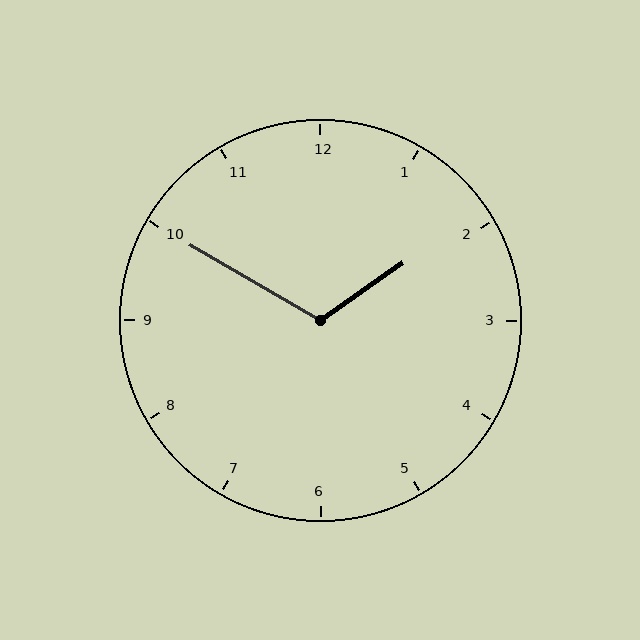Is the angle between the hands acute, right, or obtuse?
It is obtuse.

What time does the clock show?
1:50.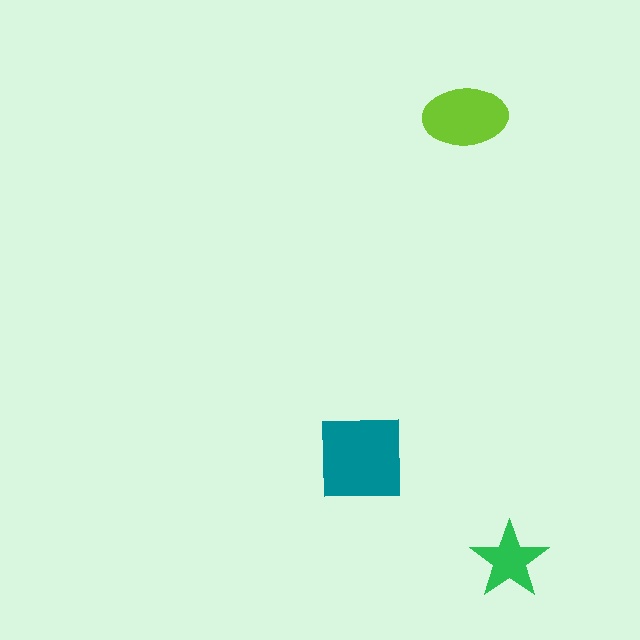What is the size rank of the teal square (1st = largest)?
1st.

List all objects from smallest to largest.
The green star, the lime ellipse, the teal square.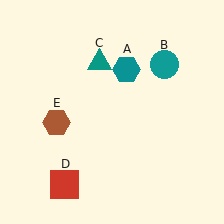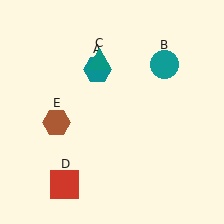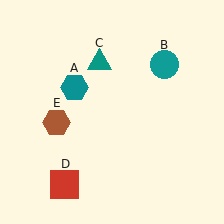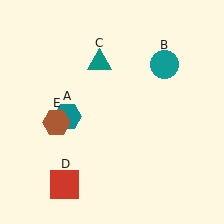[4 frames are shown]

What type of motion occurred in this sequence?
The teal hexagon (object A) rotated counterclockwise around the center of the scene.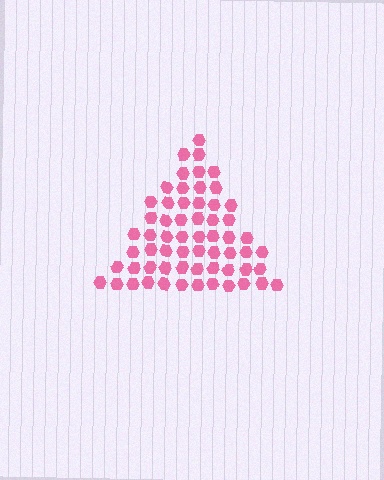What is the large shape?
The large shape is a triangle.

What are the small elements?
The small elements are hexagons.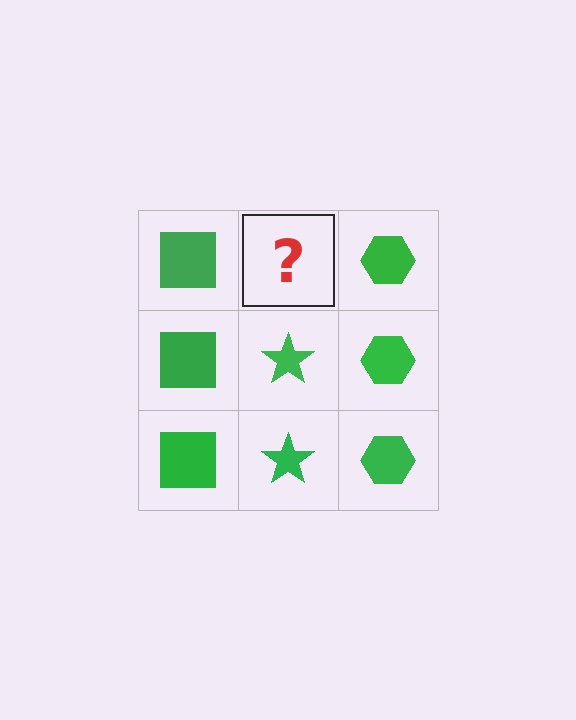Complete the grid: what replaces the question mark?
The question mark should be replaced with a green star.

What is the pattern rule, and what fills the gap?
The rule is that each column has a consistent shape. The gap should be filled with a green star.